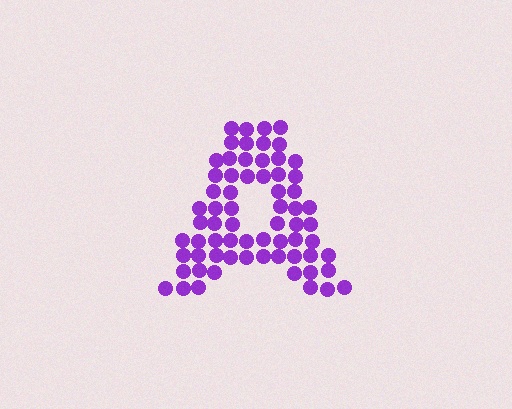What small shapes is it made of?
It is made of small circles.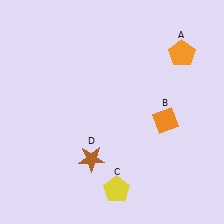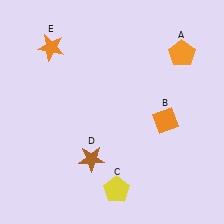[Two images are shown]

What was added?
An orange star (E) was added in Image 2.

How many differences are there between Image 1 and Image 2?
There is 1 difference between the two images.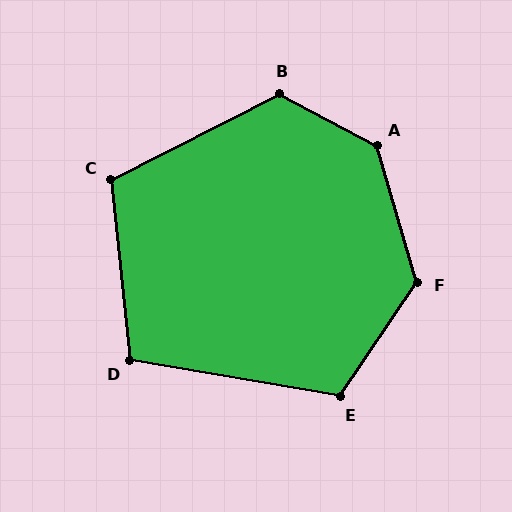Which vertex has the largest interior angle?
A, at approximately 134 degrees.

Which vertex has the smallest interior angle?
D, at approximately 106 degrees.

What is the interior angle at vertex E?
Approximately 114 degrees (obtuse).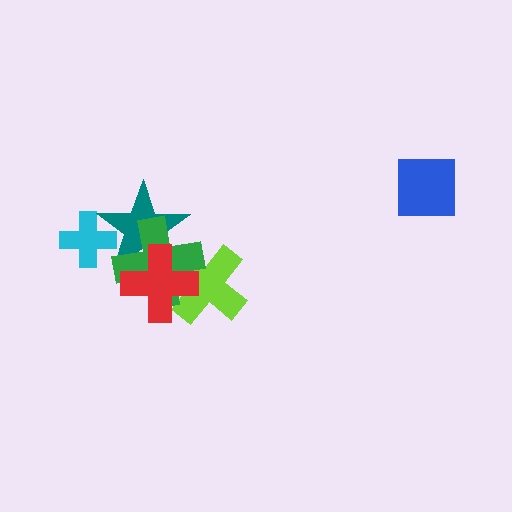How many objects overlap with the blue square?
0 objects overlap with the blue square.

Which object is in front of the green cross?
The red cross is in front of the green cross.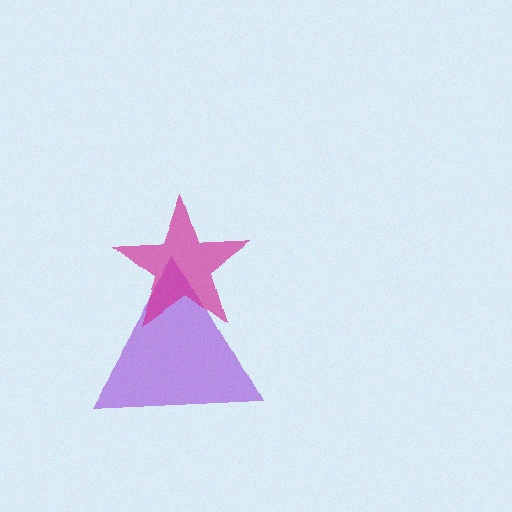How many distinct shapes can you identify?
There are 2 distinct shapes: a purple triangle, a magenta star.